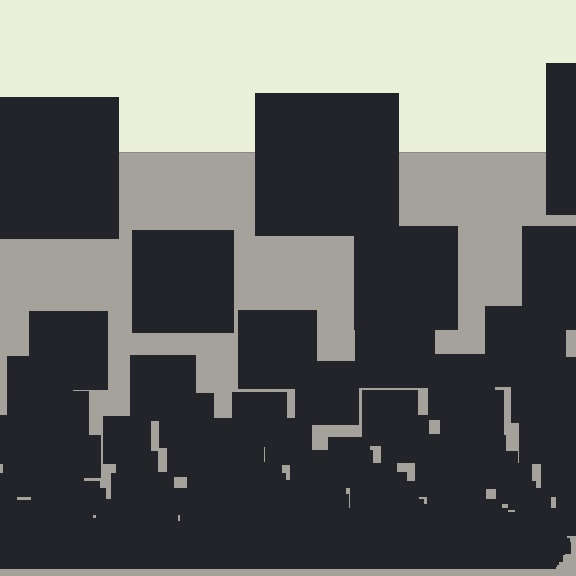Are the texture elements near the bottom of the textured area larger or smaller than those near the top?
Smaller. The gradient is inverted — elements near the bottom are smaller and denser.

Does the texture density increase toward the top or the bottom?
Density increases toward the bottom.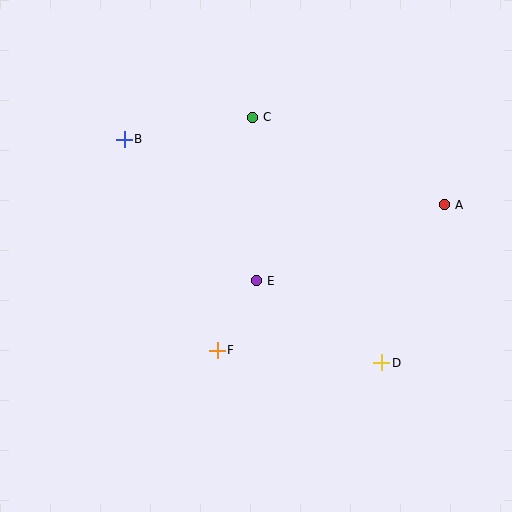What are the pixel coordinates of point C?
Point C is at (253, 117).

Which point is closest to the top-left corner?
Point B is closest to the top-left corner.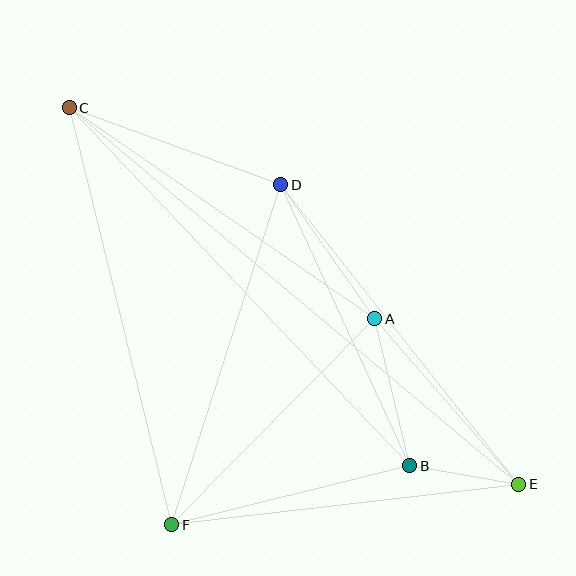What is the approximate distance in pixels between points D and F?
The distance between D and F is approximately 357 pixels.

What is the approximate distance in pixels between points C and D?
The distance between C and D is approximately 225 pixels.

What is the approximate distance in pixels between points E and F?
The distance between E and F is approximately 349 pixels.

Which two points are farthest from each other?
Points C and E are farthest from each other.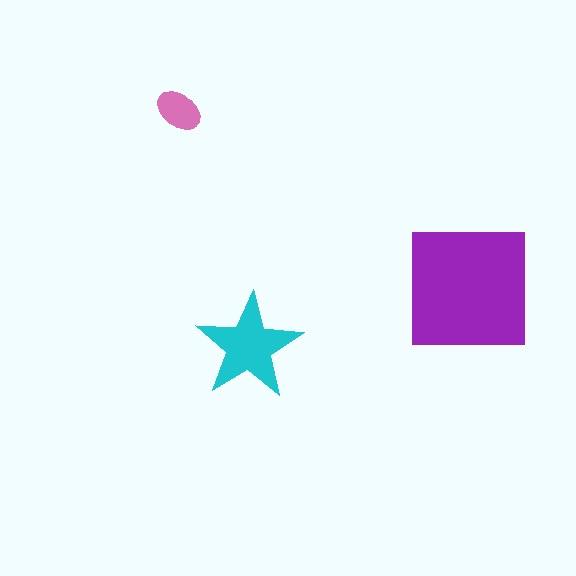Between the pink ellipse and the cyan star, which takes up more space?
The cyan star.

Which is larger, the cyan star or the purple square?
The purple square.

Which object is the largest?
The purple square.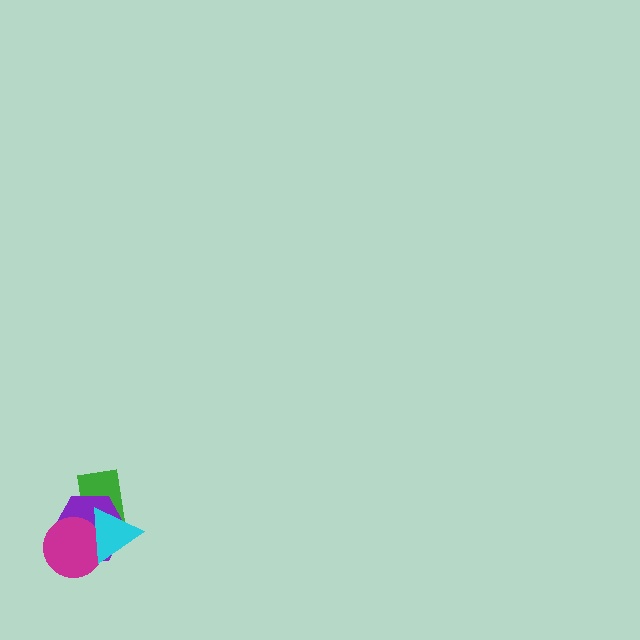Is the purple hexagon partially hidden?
Yes, it is partially covered by another shape.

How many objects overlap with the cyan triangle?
3 objects overlap with the cyan triangle.